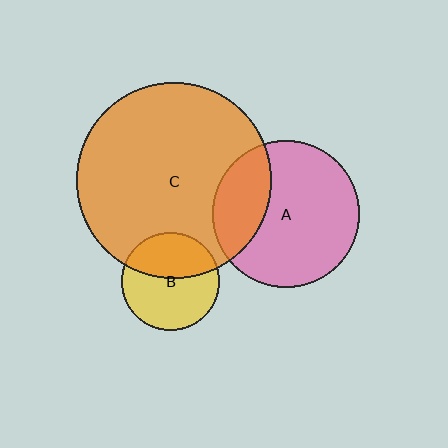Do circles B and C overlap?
Yes.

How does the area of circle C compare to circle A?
Approximately 1.8 times.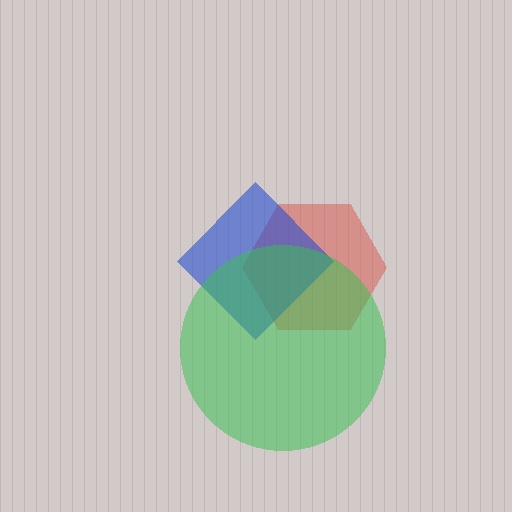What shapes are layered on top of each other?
The layered shapes are: a red hexagon, a blue diamond, a green circle.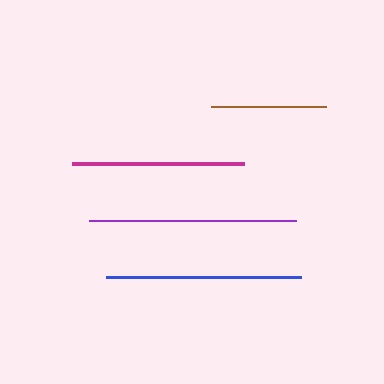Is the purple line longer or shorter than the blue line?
The purple line is longer than the blue line.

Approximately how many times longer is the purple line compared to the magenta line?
The purple line is approximately 1.2 times the length of the magenta line.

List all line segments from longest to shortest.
From longest to shortest: purple, blue, magenta, brown.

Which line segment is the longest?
The purple line is the longest at approximately 207 pixels.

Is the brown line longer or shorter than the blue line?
The blue line is longer than the brown line.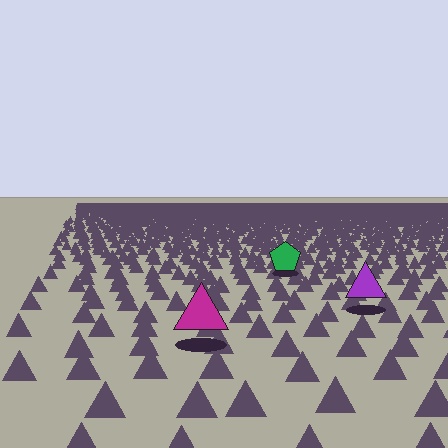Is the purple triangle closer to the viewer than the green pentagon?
Yes. The purple triangle is closer — you can tell from the texture gradient: the ground texture is coarser near it.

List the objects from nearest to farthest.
From nearest to farthest: the magenta triangle, the purple triangle, the green pentagon.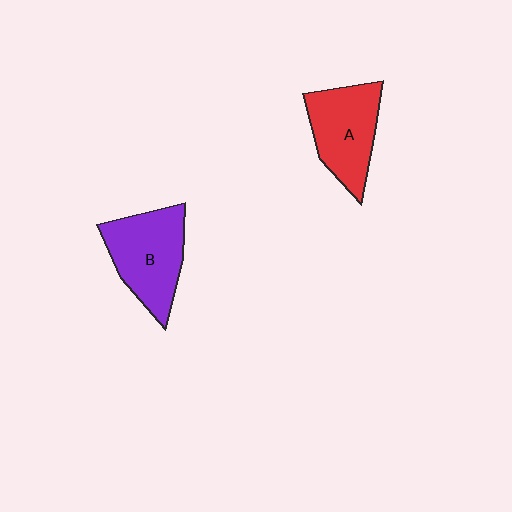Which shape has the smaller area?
Shape A (red).